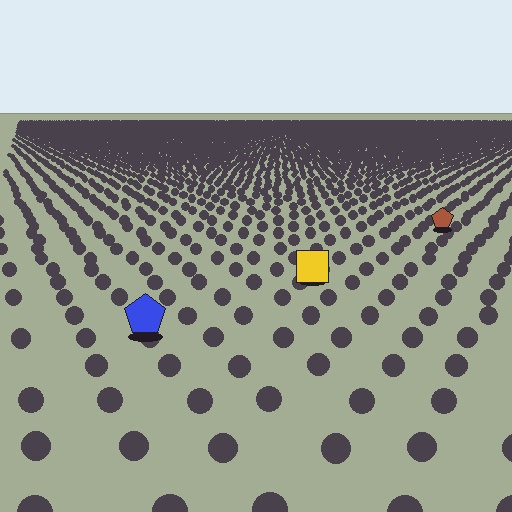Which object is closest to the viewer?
The blue pentagon is closest. The texture marks near it are larger and more spread out.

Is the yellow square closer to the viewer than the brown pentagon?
Yes. The yellow square is closer — you can tell from the texture gradient: the ground texture is coarser near it.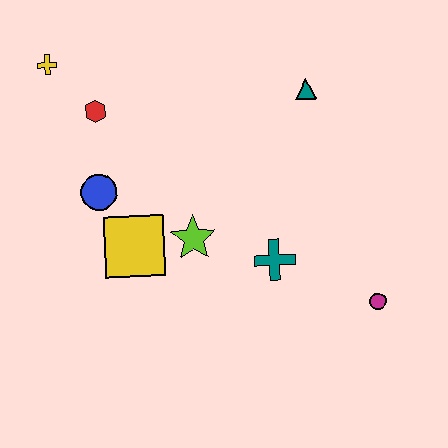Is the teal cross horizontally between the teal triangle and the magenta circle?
No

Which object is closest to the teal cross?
The lime star is closest to the teal cross.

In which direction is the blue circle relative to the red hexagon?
The blue circle is below the red hexagon.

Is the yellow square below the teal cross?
No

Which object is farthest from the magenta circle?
The yellow cross is farthest from the magenta circle.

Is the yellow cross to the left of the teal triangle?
Yes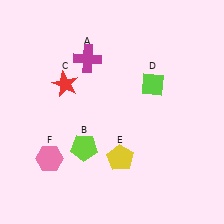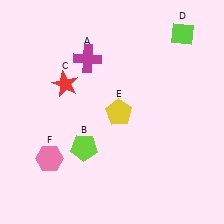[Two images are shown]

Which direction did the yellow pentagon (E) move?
The yellow pentagon (E) moved up.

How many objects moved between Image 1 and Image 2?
2 objects moved between the two images.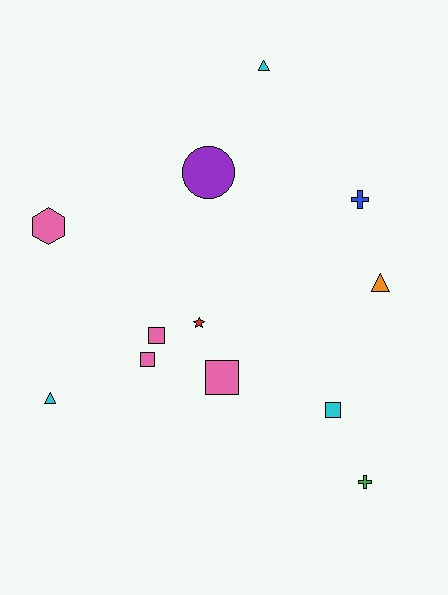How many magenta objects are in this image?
There are no magenta objects.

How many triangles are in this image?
There are 3 triangles.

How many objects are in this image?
There are 12 objects.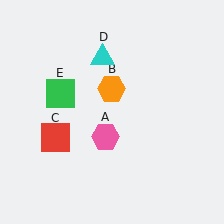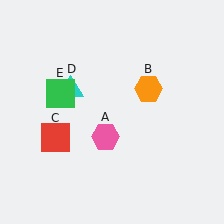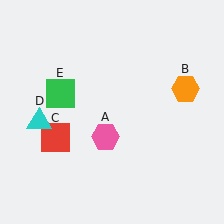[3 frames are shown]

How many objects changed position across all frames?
2 objects changed position: orange hexagon (object B), cyan triangle (object D).